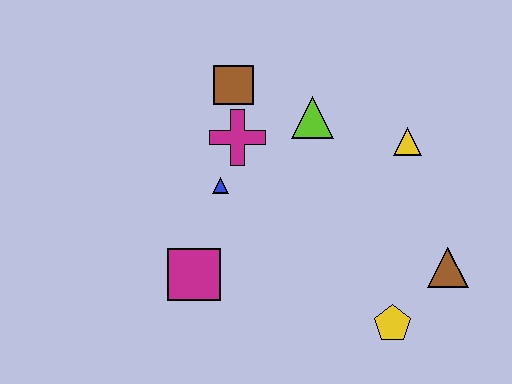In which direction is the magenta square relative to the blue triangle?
The magenta square is below the blue triangle.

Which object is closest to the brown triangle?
The yellow pentagon is closest to the brown triangle.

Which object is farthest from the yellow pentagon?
The brown square is farthest from the yellow pentagon.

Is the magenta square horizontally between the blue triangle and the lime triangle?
No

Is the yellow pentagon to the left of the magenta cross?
No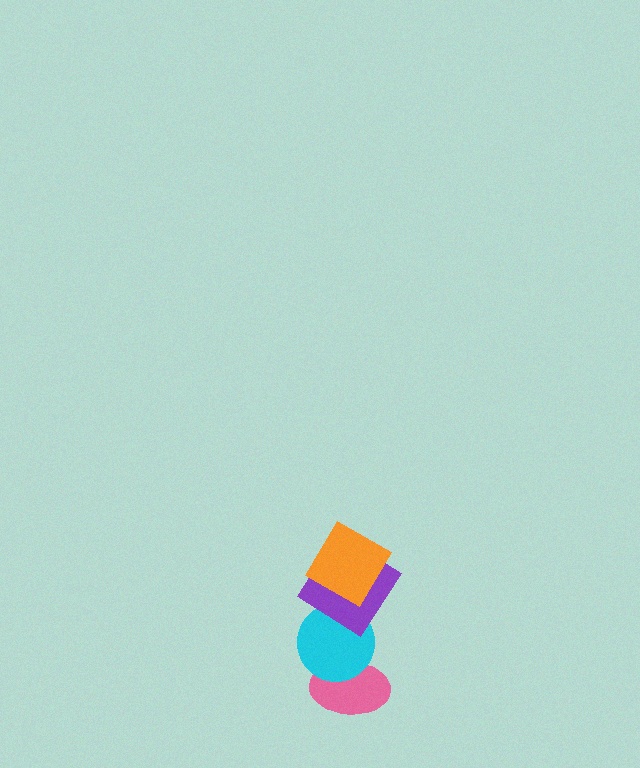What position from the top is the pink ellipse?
The pink ellipse is 4th from the top.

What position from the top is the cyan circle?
The cyan circle is 3rd from the top.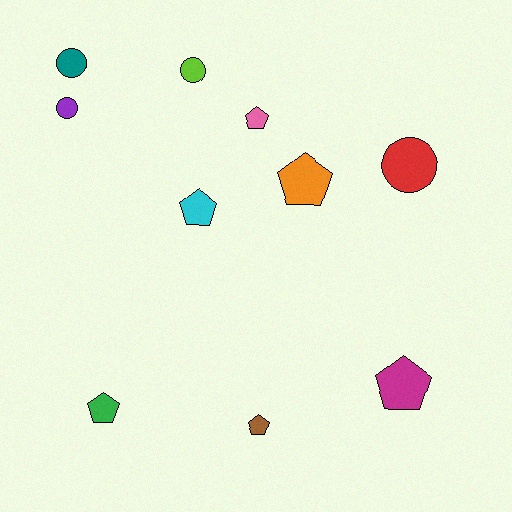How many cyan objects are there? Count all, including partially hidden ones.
There is 1 cyan object.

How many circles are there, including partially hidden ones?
There are 4 circles.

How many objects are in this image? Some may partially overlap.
There are 10 objects.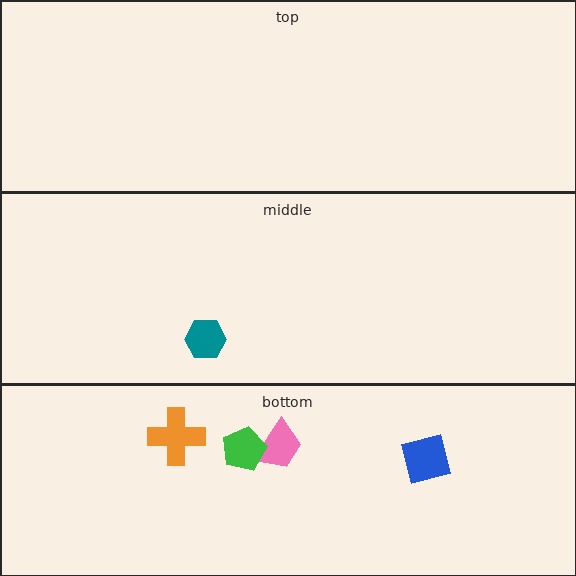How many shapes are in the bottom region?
4.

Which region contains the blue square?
The bottom region.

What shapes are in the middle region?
The teal hexagon.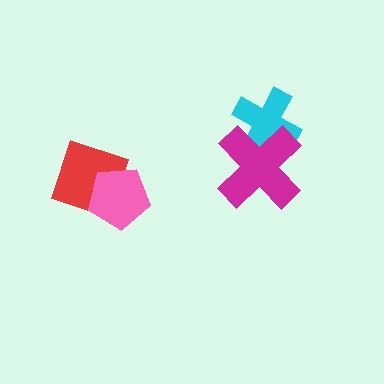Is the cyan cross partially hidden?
Yes, it is partially covered by another shape.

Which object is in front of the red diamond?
The pink pentagon is in front of the red diamond.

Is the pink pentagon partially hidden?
No, no other shape covers it.